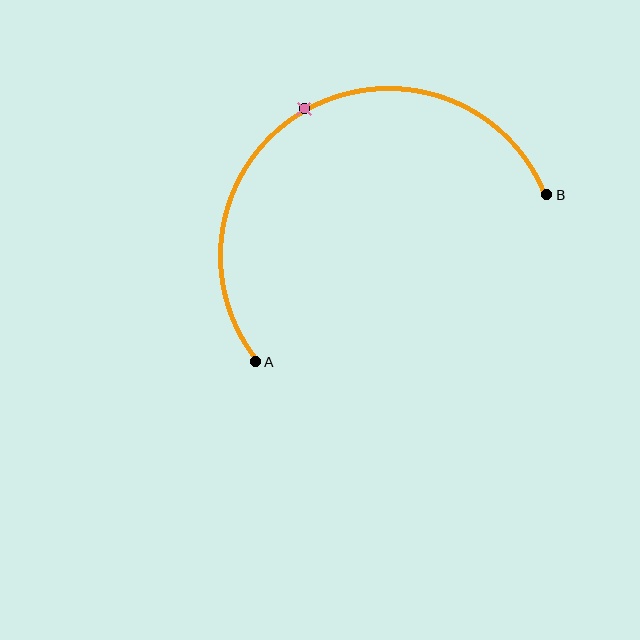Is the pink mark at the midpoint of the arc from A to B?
Yes. The pink mark lies on the arc at equal arc-length from both A and B — it is the arc midpoint.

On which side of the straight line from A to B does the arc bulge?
The arc bulges above the straight line connecting A and B.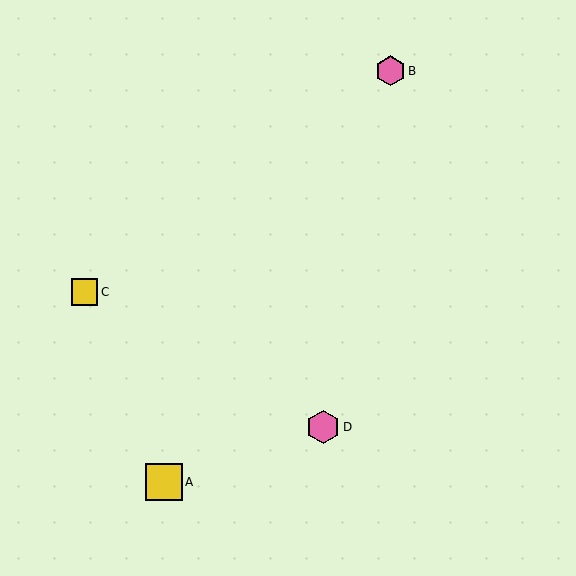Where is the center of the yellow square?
The center of the yellow square is at (164, 482).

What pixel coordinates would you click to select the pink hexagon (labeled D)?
Click at (323, 427) to select the pink hexagon D.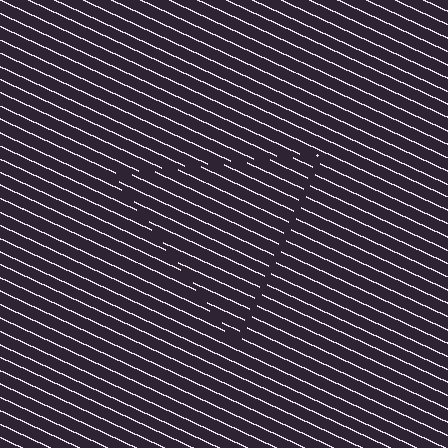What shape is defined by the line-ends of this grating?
An illusory triangle. The interior of the shape contains the same grating, shifted by half a period — the contour is defined by the phase discontinuity where line-ends from the inner and outer gratings abut.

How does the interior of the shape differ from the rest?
The interior of the shape contains the same grating, shifted by half a period — the contour is defined by the phase discontinuity where line-ends from the inner and outer gratings abut.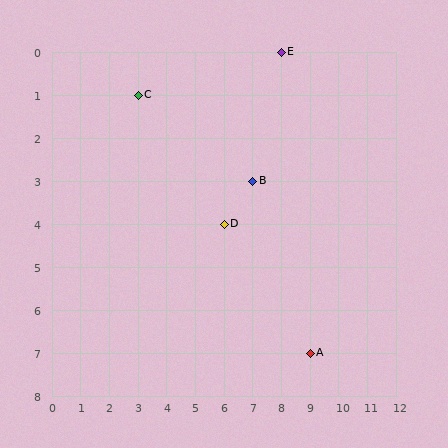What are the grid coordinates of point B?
Point B is at grid coordinates (7, 3).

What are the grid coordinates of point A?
Point A is at grid coordinates (9, 7).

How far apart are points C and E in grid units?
Points C and E are 5 columns and 1 row apart (about 5.1 grid units diagonally).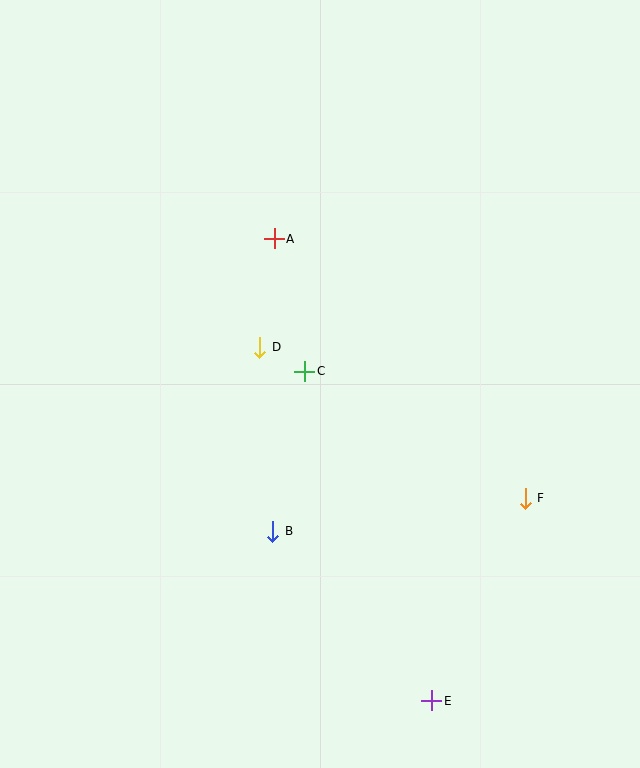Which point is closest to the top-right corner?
Point A is closest to the top-right corner.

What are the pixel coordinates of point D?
Point D is at (260, 347).